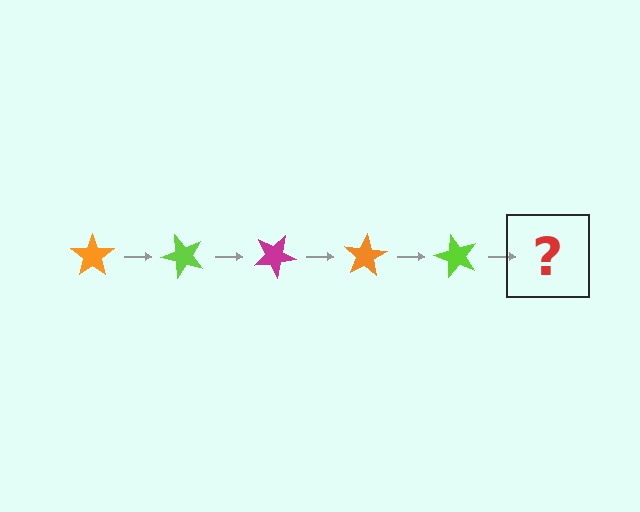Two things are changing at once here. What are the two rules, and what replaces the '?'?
The two rules are that it rotates 50 degrees each step and the color cycles through orange, lime, and magenta. The '?' should be a magenta star, rotated 250 degrees from the start.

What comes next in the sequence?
The next element should be a magenta star, rotated 250 degrees from the start.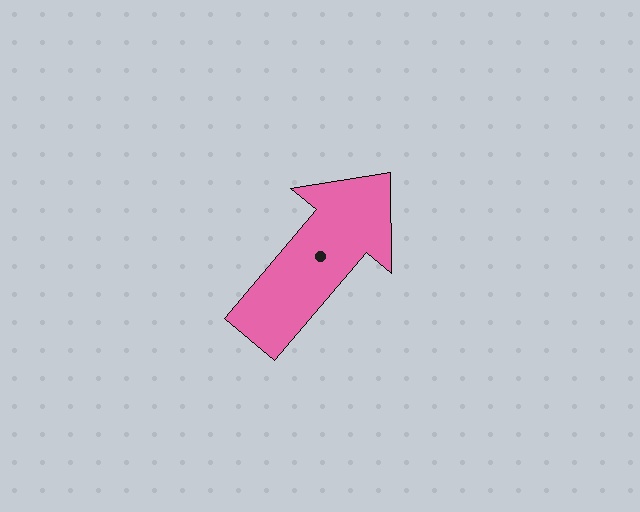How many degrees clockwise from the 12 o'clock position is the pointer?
Approximately 40 degrees.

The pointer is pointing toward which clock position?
Roughly 1 o'clock.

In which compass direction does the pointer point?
Northeast.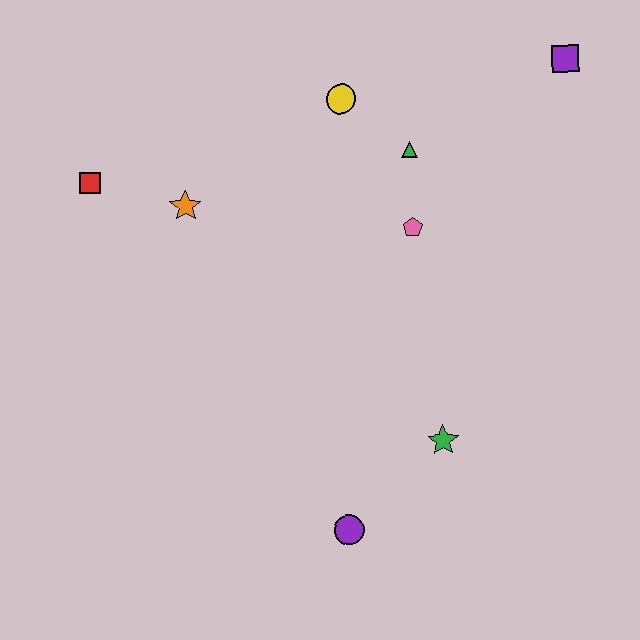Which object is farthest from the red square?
The purple square is farthest from the red square.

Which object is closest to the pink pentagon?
The green triangle is closest to the pink pentagon.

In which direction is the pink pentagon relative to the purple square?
The pink pentagon is below the purple square.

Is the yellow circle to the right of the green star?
No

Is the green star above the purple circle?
Yes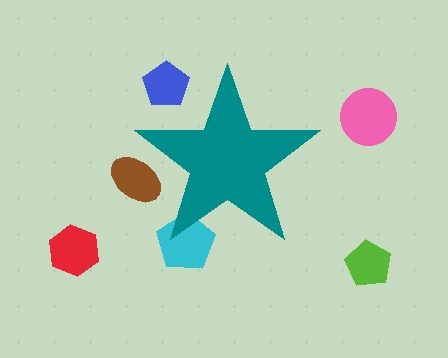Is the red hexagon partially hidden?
No, the red hexagon is fully visible.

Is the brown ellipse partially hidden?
Yes, the brown ellipse is partially hidden behind the teal star.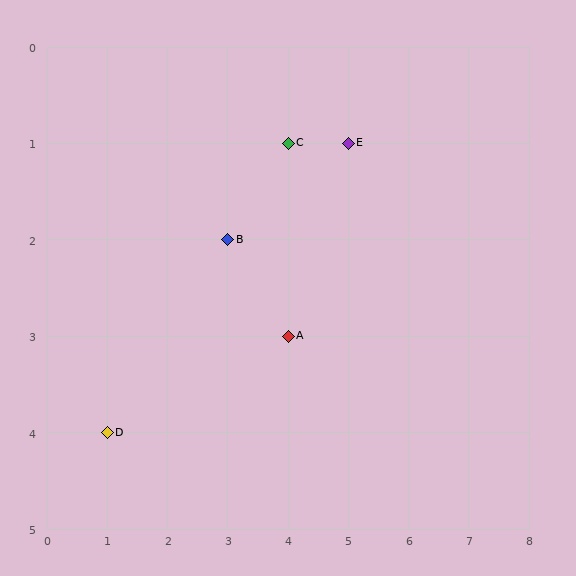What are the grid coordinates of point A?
Point A is at grid coordinates (4, 3).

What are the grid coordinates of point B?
Point B is at grid coordinates (3, 2).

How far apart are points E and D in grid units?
Points E and D are 4 columns and 3 rows apart (about 5.0 grid units diagonally).